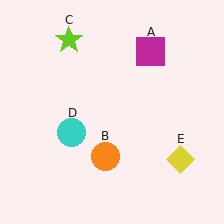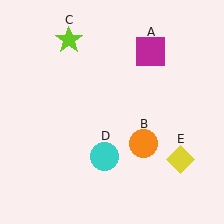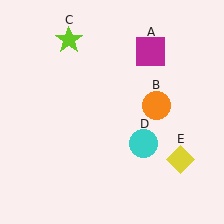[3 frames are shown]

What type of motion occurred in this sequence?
The orange circle (object B), cyan circle (object D) rotated counterclockwise around the center of the scene.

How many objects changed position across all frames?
2 objects changed position: orange circle (object B), cyan circle (object D).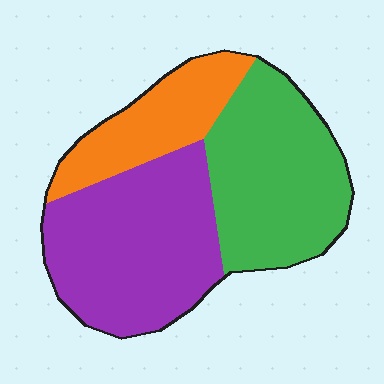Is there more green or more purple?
Purple.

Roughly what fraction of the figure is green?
Green covers roughly 35% of the figure.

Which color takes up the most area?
Purple, at roughly 40%.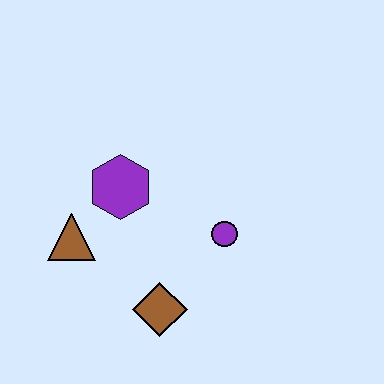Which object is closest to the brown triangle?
The purple hexagon is closest to the brown triangle.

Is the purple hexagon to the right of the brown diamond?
No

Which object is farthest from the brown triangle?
The purple circle is farthest from the brown triangle.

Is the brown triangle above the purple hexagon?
No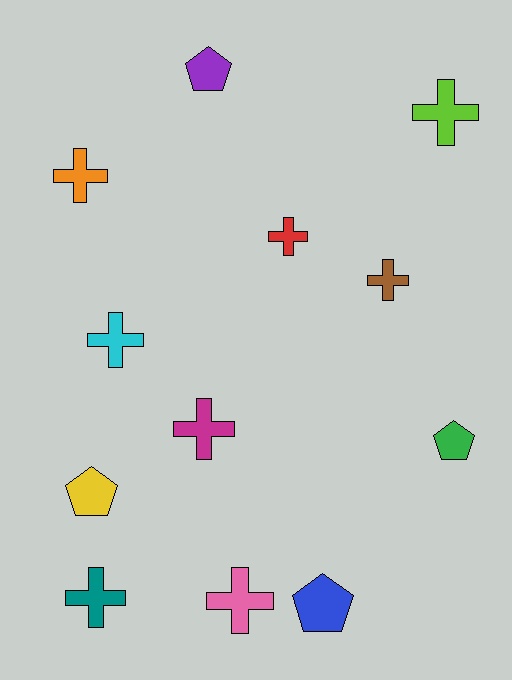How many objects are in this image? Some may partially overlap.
There are 12 objects.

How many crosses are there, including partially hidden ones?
There are 8 crosses.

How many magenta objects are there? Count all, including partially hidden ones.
There is 1 magenta object.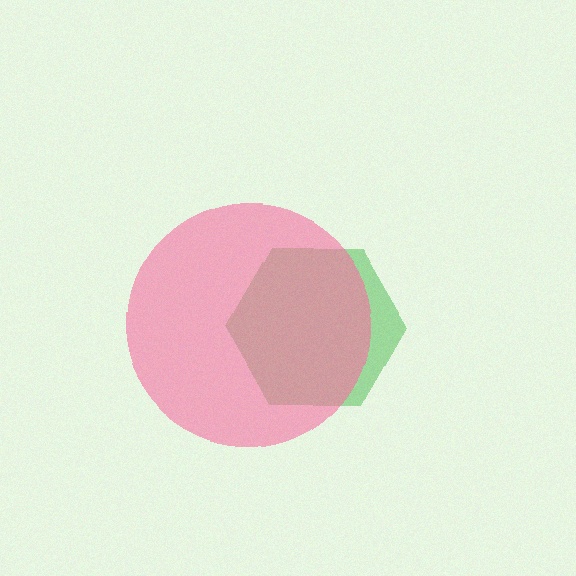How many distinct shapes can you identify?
There are 2 distinct shapes: a green hexagon, a pink circle.